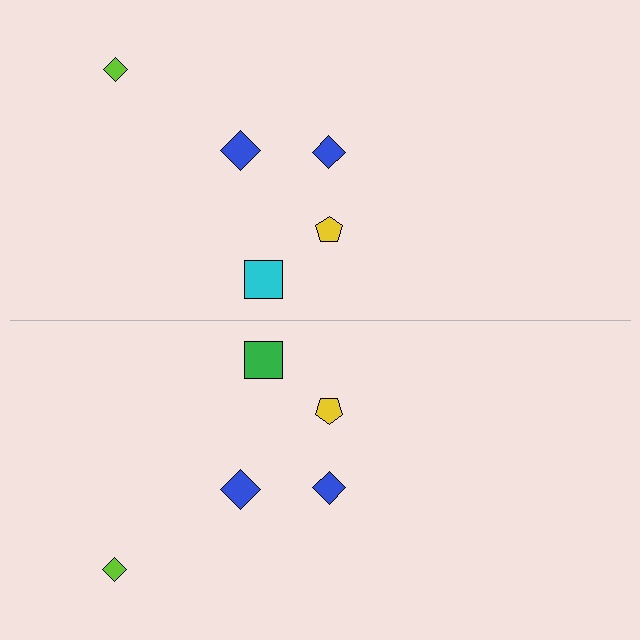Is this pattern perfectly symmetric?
No, the pattern is not perfectly symmetric. The green square on the bottom side breaks the symmetry — its mirror counterpart is cyan.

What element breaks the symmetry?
The green square on the bottom side breaks the symmetry — its mirror counterpart is cyan.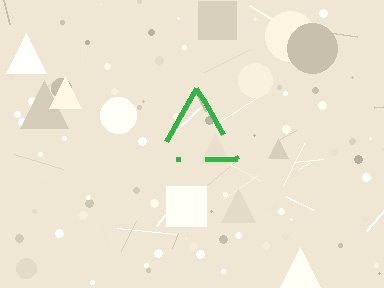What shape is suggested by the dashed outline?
The dashed outline suggests a triangle.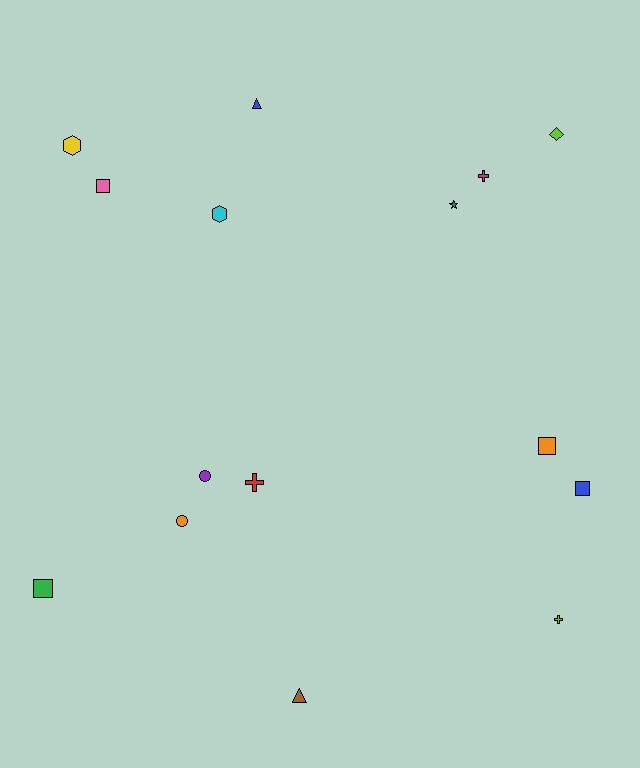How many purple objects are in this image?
There is 1 purple object.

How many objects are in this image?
There are 15 objects.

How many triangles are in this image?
There are 2 triangles.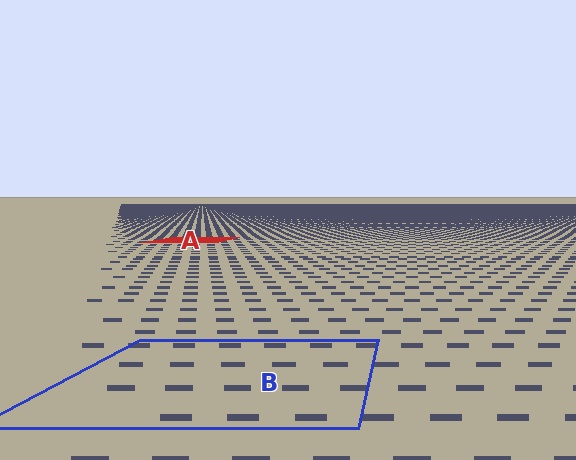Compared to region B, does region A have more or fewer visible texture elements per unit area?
Region A has more texture elements per unit area — they are packed more densely because it is farther away.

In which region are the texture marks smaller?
The texture marks are smaller in region A, because it is farther away.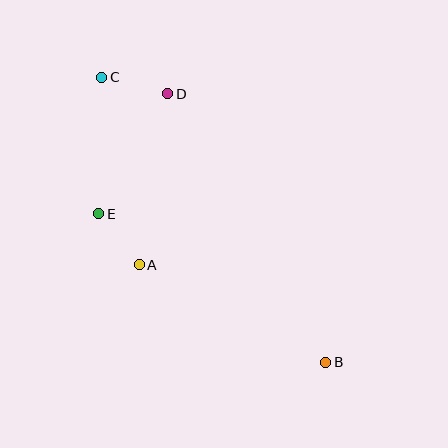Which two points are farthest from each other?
Points B and C are farthest from each other.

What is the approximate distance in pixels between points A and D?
The distance between A and D is approximately 173 pixels.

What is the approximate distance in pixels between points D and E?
The distance between D and E is approximately 138 pixels.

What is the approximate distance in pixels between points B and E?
The distance between B and E is approximately 272 pixels.